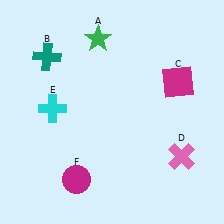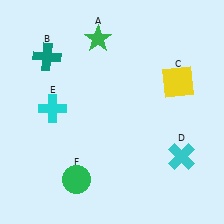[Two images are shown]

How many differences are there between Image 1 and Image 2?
There are 3 differences between the two images.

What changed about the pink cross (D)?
In Image 1, D is pink. In Image 2, it changed to cyan.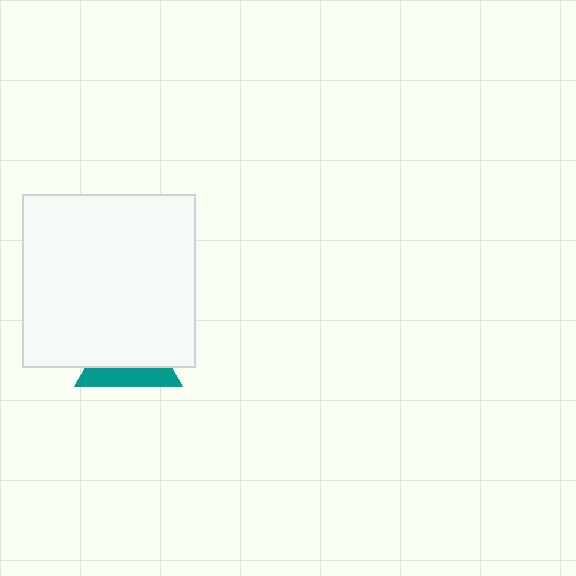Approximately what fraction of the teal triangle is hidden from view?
Roughly 62% of the teal triangle is hidden behind the white square.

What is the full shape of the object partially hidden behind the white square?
The partially hidden object is a teal triangle.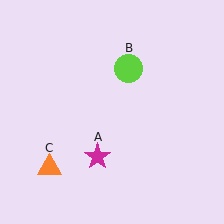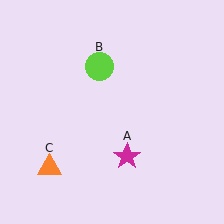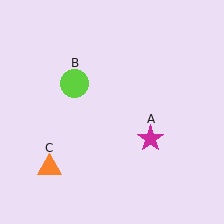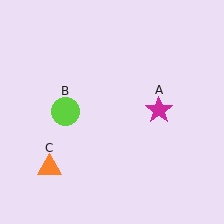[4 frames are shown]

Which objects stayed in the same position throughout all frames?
Orange triangle (object C) remained stationary.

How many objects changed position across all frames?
2 objects changed position: magenta star (object A), lime circle (object B).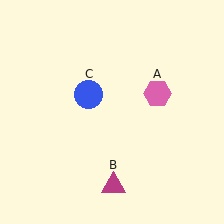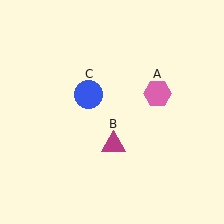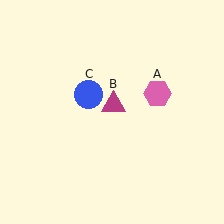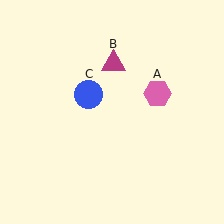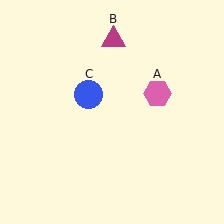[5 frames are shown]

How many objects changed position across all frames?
1 object changed position: magenta triangle (object B).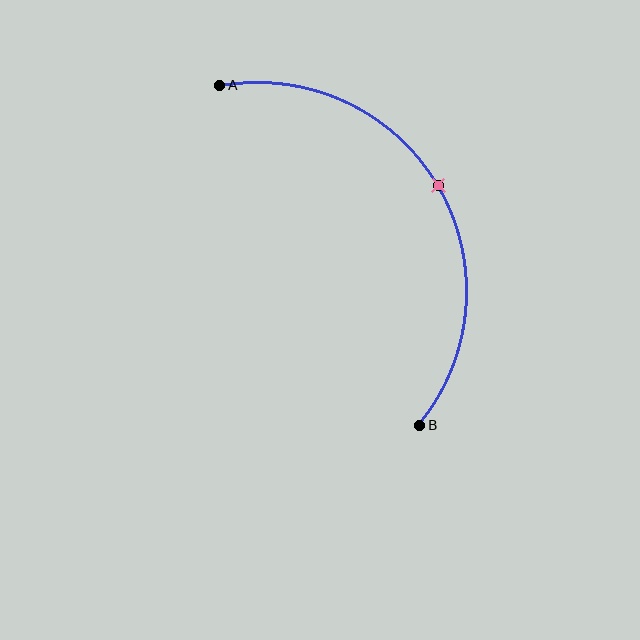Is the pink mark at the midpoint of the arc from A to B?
Yes. The pink mark lies on the arc at equal arc-length from both A and B — it is the arc midpoint.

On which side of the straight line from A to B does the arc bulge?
The arc bulges to the right of the straight line connecting A and B.